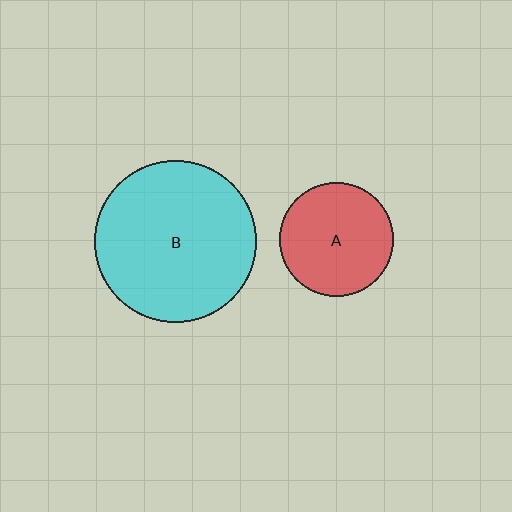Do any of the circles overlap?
No, none of the circles overlap.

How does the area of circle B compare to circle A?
Approximately 2.0 times.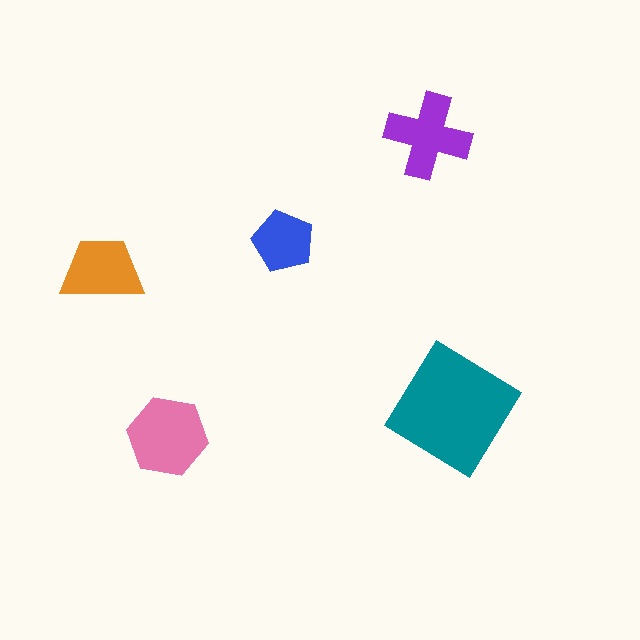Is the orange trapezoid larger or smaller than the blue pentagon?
Larger.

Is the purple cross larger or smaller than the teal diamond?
Smaller.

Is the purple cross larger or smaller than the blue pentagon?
Larger.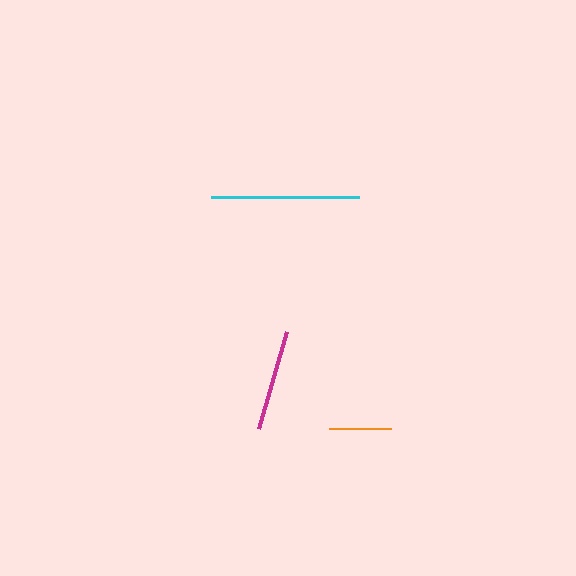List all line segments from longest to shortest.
From longest to shortest: cyan, magenta, orange.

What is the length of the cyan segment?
The cyan segment is approximately 148 pixels long.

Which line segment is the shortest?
The orange line is the shortest at approximately 63 pixels.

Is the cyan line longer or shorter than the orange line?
The cyan line is longer than the orange line.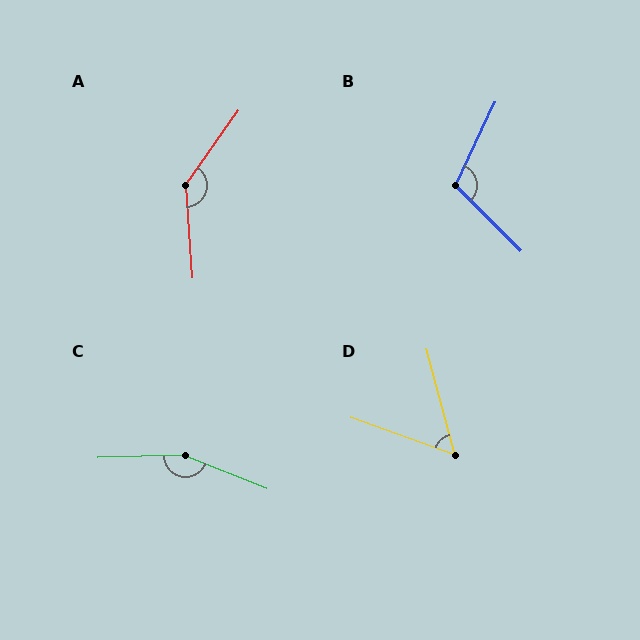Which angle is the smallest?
D, at approximately 55 degrees.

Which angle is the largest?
C, at approximately 157 degrees.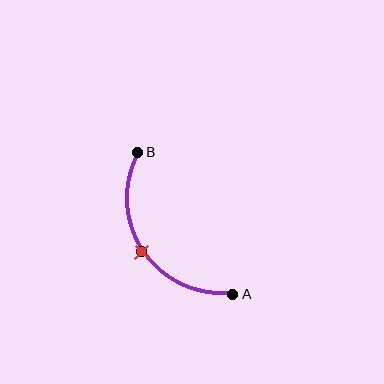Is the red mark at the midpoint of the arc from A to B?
Yes. The red mark lies on the arc at equal arc-length from both A and B — it is the arc midpoint.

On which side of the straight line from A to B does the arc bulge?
The arc bulges below and to the left of the straight line connecting A and B.